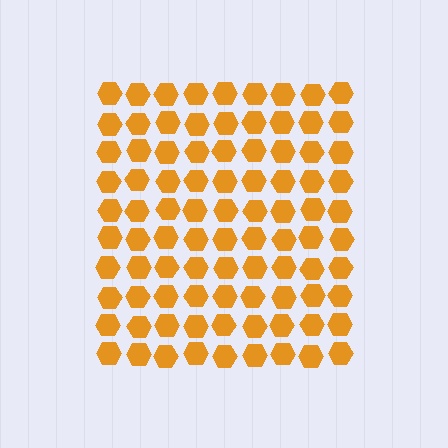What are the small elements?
The small elements are hexagons.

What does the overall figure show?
The overall figure shows a square.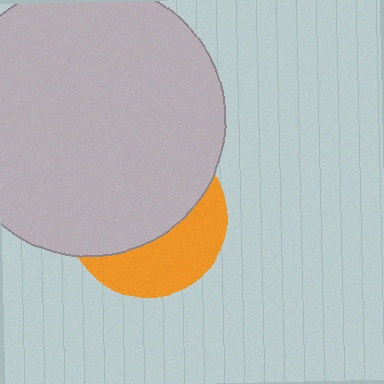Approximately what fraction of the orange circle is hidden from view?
Roughly 62% of the orange circle is hidden behind the light gray circle.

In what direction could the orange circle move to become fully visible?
The orange circle could move down. That would shift it out from behind the light gray circle entirely.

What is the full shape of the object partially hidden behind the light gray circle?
The partially hidden object is an orange circle.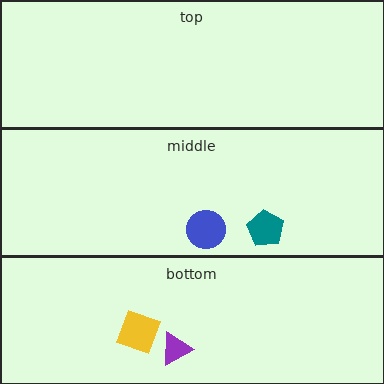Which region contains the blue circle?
The middle region.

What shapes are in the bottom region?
The purple triangle, the yellow square.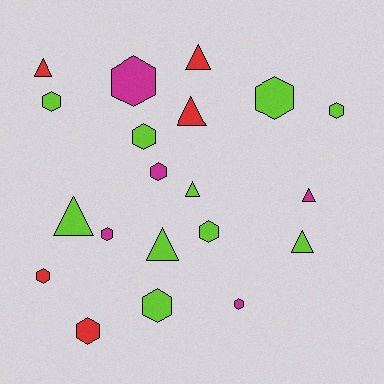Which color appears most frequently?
Lime, with 10 objects.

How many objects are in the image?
There are 20 objects.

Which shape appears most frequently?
Hexagon, with 12 objects.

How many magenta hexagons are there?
There are 4 magenta hexagons.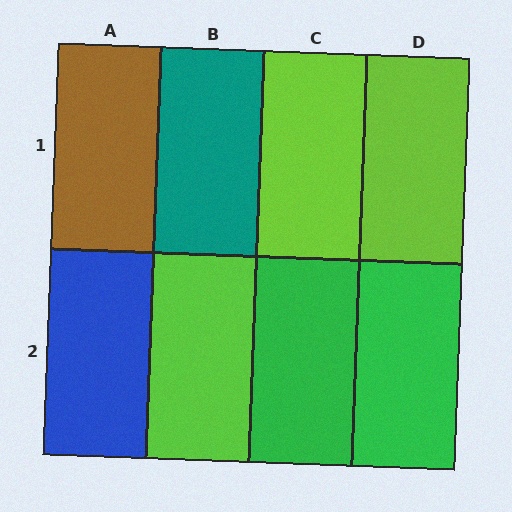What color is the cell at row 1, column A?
Brown.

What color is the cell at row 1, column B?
Teal.